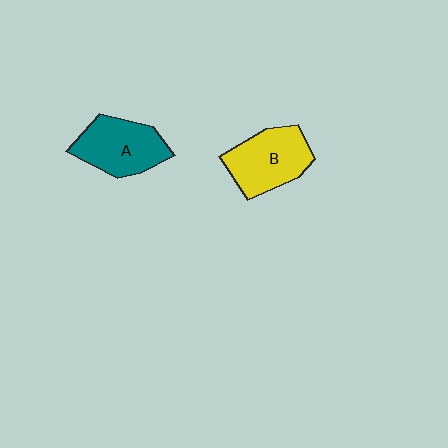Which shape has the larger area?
Shape B (yellow).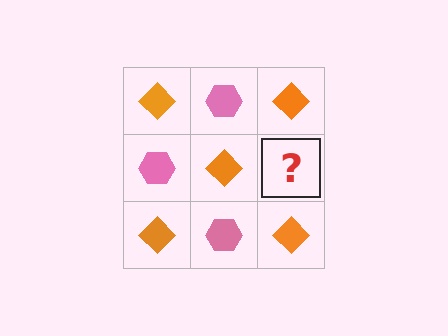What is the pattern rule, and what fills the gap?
The rule is that it alternates orange diamond and pink hexagon in a checkerboard pattern. The gap should be filled with a pink hexagon.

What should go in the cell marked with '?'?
The missing cell should contain a pink hexagon.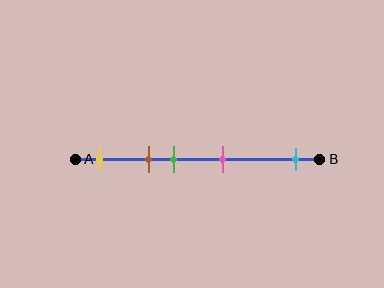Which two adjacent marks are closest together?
The brown and green marks are the closest adjacent pair.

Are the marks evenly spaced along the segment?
No, the marks are not evenly spaced.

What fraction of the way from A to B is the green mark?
The green mark is approximately 40% (0.4) of the way from A to B.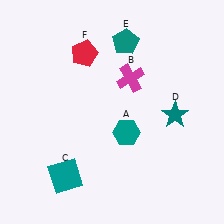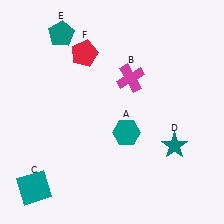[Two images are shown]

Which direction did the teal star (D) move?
The teal star (D) moved down.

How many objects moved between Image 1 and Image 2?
3 objects moved between the two images.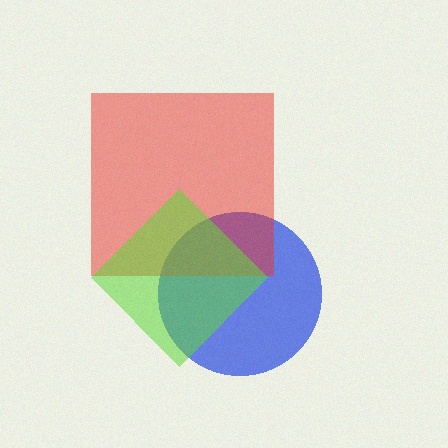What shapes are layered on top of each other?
The layered shapes are: a blue circle, a red square, a lime diamond.